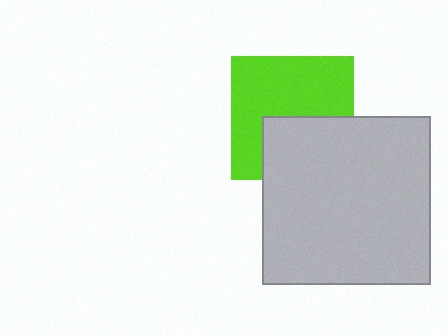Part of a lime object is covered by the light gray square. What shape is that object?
It is a square.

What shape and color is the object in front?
The object in front is a light gray square.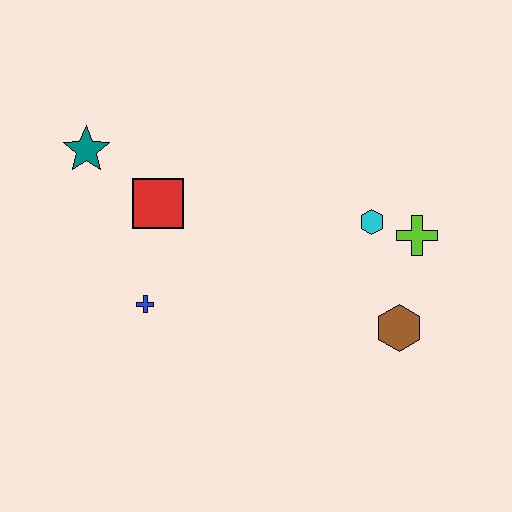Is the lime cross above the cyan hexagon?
No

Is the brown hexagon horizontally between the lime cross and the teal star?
Yes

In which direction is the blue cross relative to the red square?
The blue cross is below the red square.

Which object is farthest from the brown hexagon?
The teal star is farthest from the brown hexagon.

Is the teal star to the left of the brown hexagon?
Yes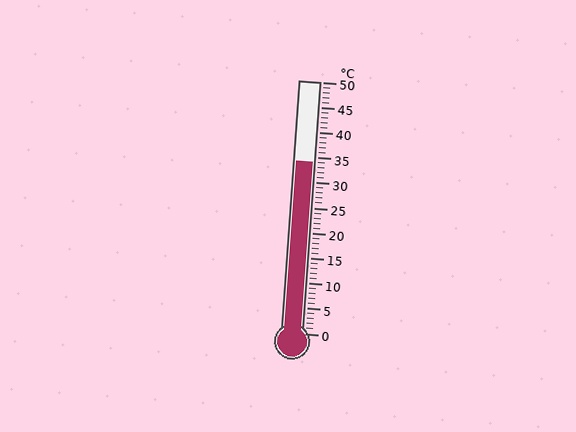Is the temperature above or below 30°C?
The temperature is above 30°C.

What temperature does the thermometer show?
The thermometer shows approximately 34°C.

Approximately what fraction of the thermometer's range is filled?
The thermometer is filled to approximately 70% of its range.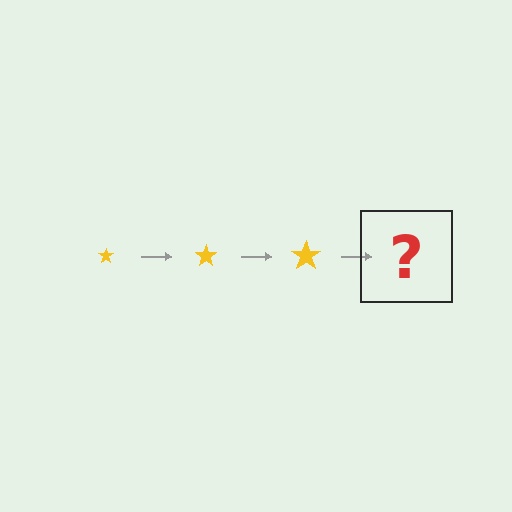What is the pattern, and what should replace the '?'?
The pattern is that the star gets progressively larger each step. The '?' should be a yellow star, larger than the previous one.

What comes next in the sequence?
The next element should be a yellow star, larger than the previous one.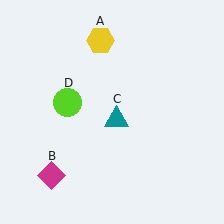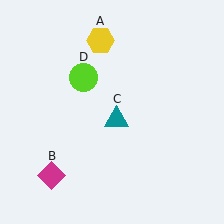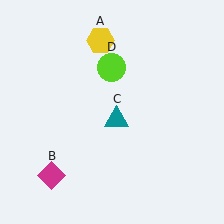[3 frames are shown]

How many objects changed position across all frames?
1 object changed position: lime circle (object D).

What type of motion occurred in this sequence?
The lime circle (object D) rotated clockwise around the center of the scene.